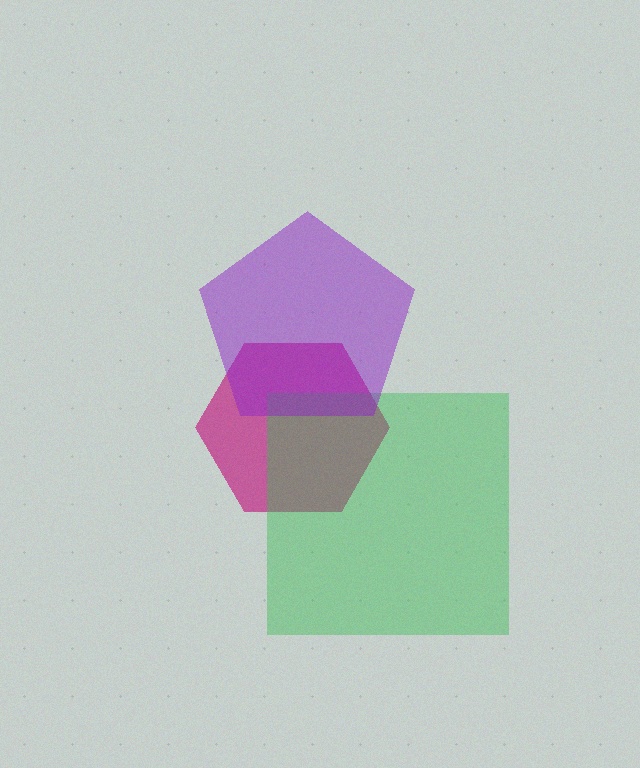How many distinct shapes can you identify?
There are 3 distinct shapes: a magenta hexagon, a green square, a purple pentagon.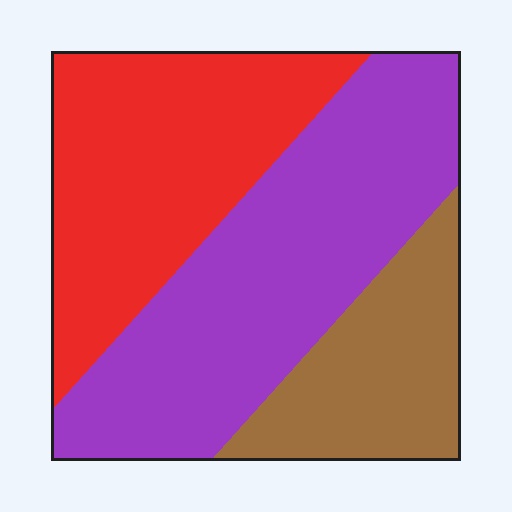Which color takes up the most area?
Purple, at roughly 45%.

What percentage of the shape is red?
Red takes up about one third (1/3) of the shape.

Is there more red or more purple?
Purple.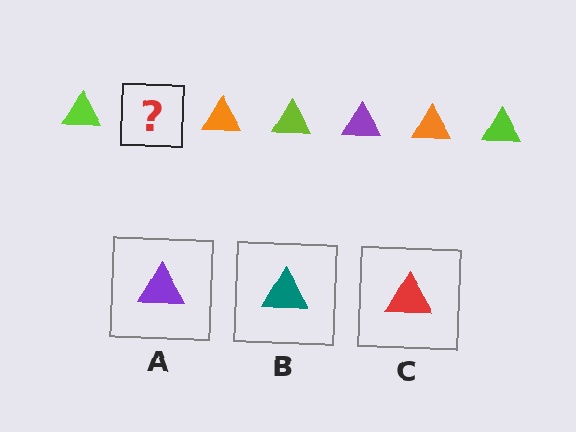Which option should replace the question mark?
Option A.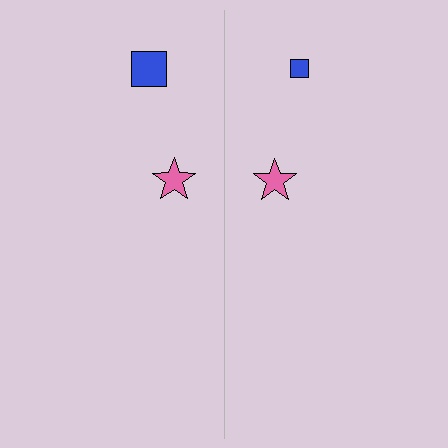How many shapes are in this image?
There are 4 shapes in this image.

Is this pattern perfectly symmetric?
No, the pattern is not perfectly symmetric. The blue square on the right side has a different size than its mirror counterpart.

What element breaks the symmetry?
The blue square on the right side has a different size than its mirror counterpart.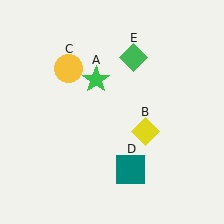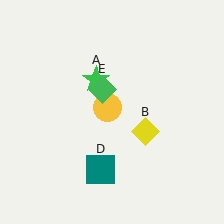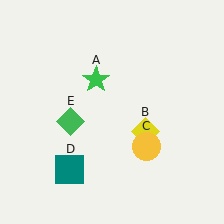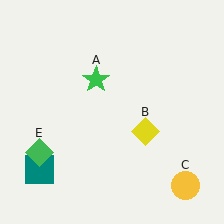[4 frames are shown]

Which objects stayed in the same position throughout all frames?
Green star (object A) and yellow diamond (object B) remained stationary.